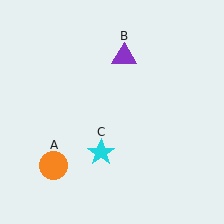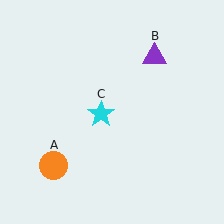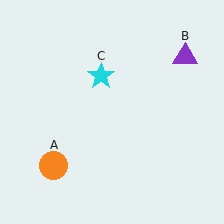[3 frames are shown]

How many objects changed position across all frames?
2 objects changed position: purple triangle (object B), cyan star (object C).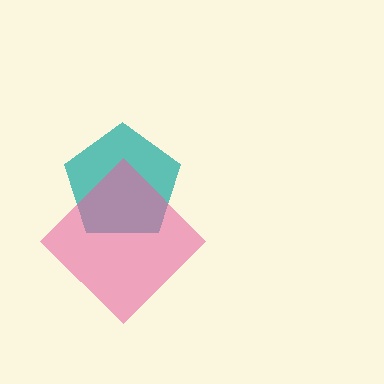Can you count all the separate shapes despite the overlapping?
Yes, there are 2 separate shapes.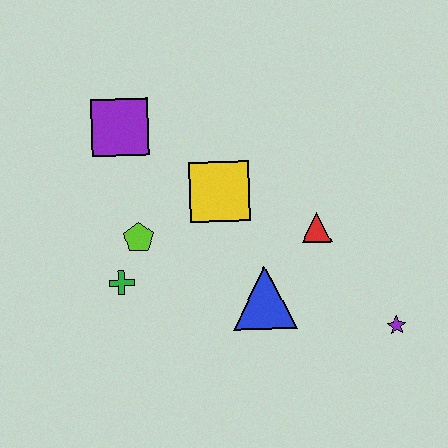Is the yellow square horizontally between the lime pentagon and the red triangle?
Yes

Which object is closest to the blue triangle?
The red triangle is closest to the blue triangle.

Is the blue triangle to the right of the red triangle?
No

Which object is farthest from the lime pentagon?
The purple star is farthest from the lime pentagon.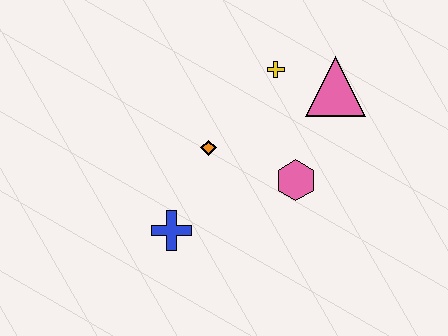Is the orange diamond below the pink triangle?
Yes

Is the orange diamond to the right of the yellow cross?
No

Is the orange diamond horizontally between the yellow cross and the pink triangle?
No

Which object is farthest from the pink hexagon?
The blue cross is farthest from the pink hexagon.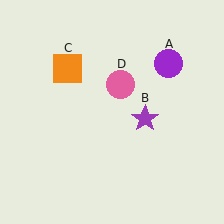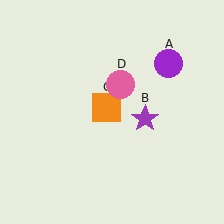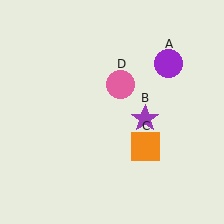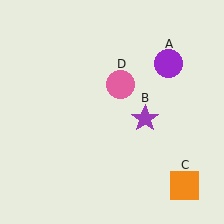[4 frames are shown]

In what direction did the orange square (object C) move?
The orange square (object C) moved down and to the right.